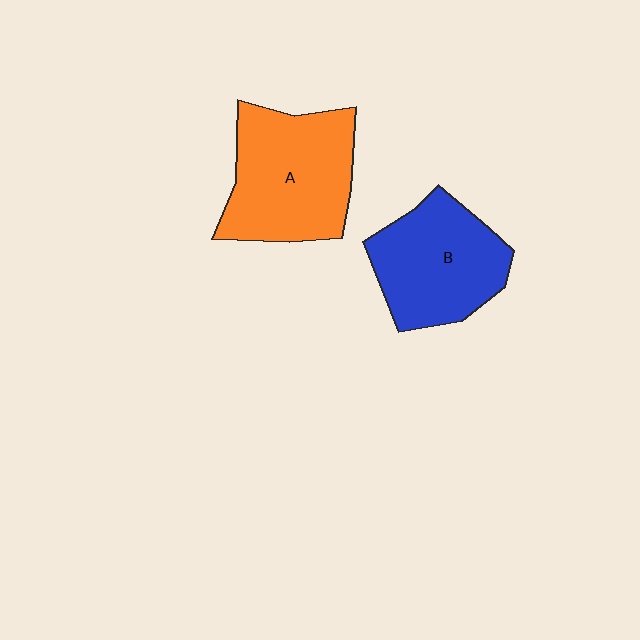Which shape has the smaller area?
Shape B (blue).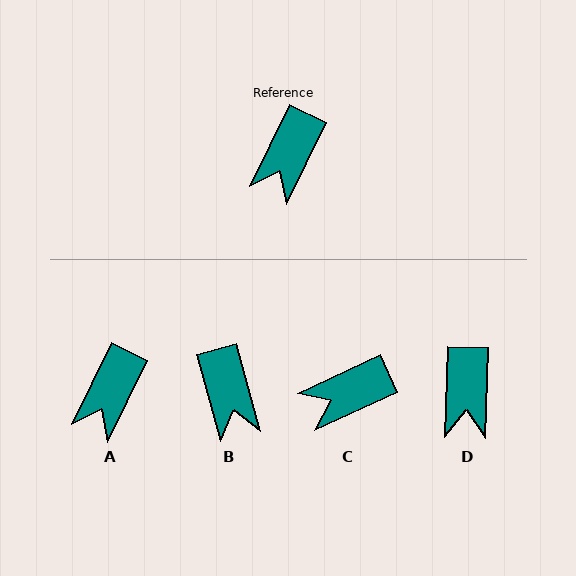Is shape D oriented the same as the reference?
No, it is off by about 25 degrees.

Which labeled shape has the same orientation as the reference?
A.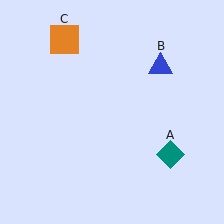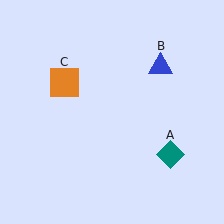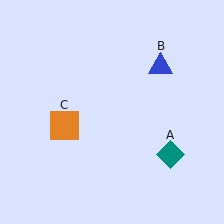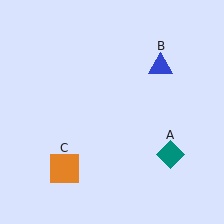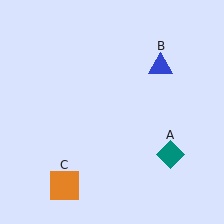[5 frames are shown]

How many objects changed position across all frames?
1 object changed position: orange square (object C).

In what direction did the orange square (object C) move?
The orange square (object C) moved down.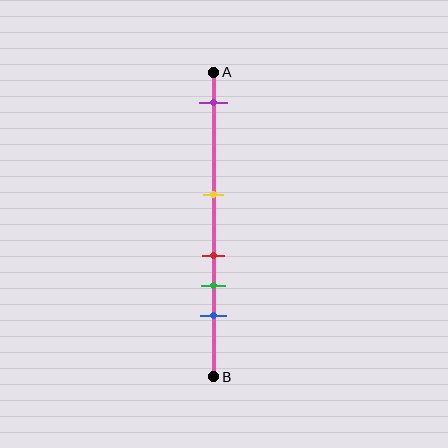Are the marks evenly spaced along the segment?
No, the marks are not evenly spaced.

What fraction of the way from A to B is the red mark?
The red mark is approximately 60% (0.6) of the way from A to B.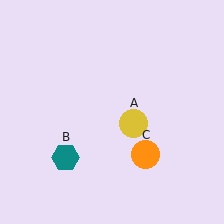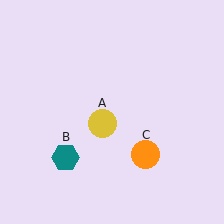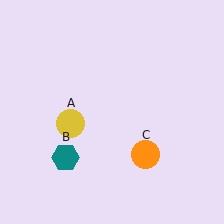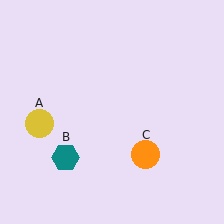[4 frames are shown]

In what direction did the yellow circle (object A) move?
The yellow circle (object A) moved left.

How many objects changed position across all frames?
1 object changed position: yellow circle (object A).